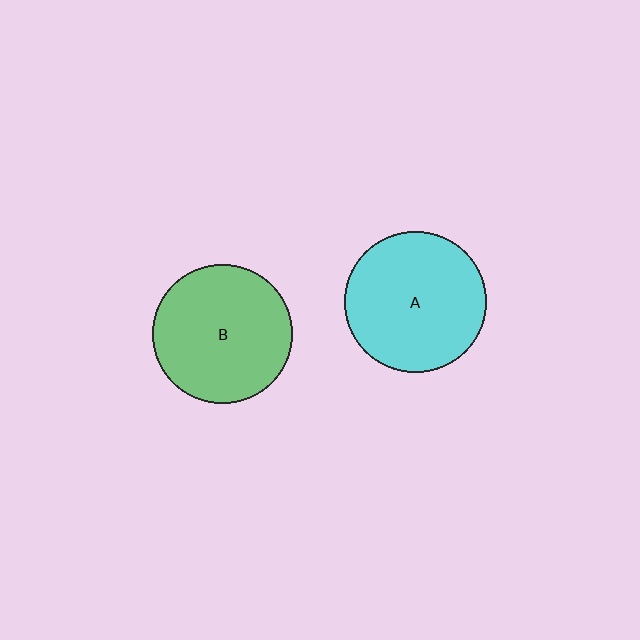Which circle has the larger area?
Circle A (cyan).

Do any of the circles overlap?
No, none of the circles overlap.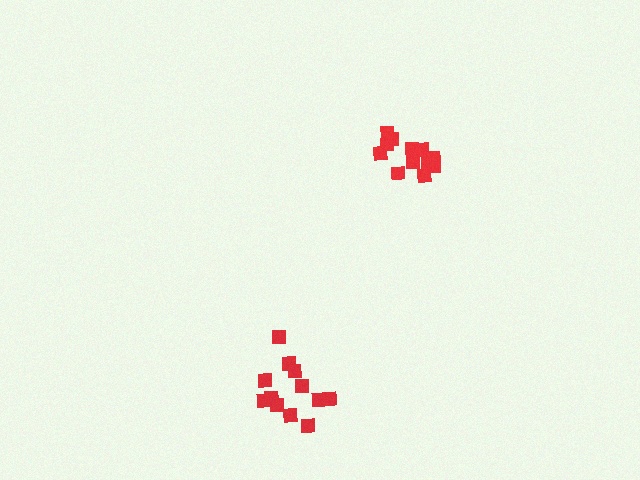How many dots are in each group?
Group 1: 12 dots, Group 2: 12 dots (24 total).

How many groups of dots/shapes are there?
There are 2 groups.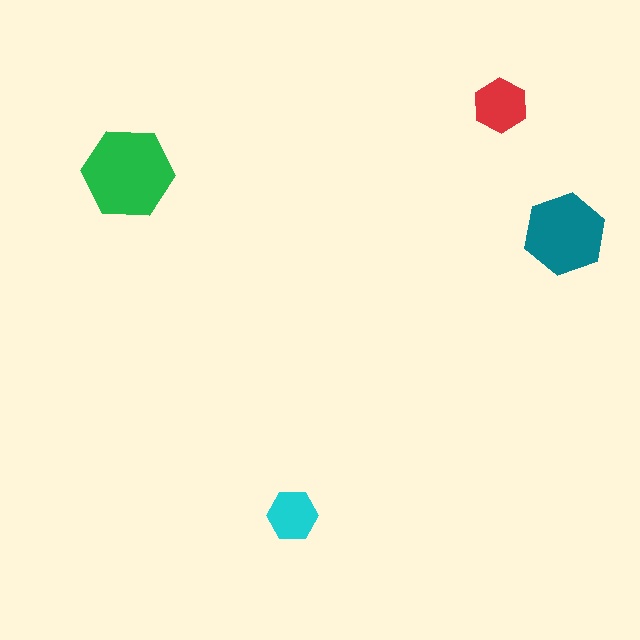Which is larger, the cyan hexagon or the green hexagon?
The green one.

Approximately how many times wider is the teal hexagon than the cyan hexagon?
About 1.5 times wider.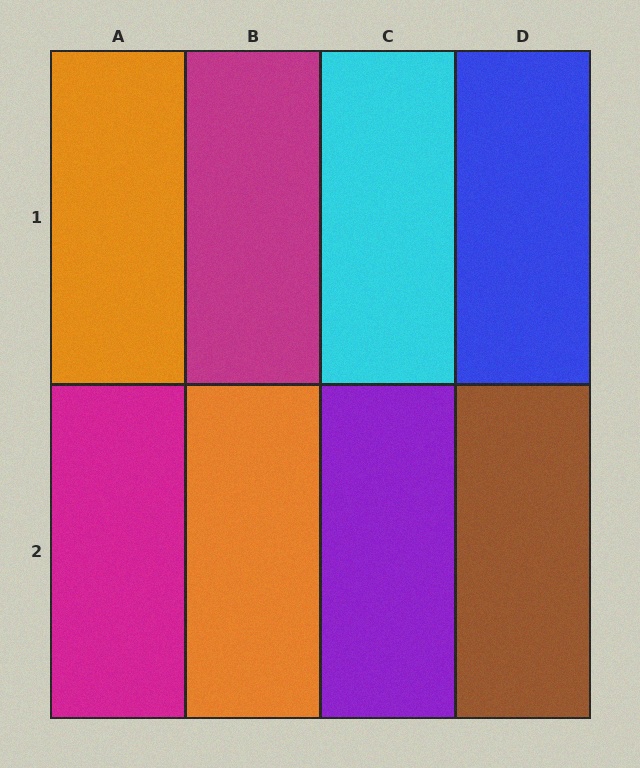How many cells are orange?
2 cells are orange.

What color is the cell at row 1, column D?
Blue.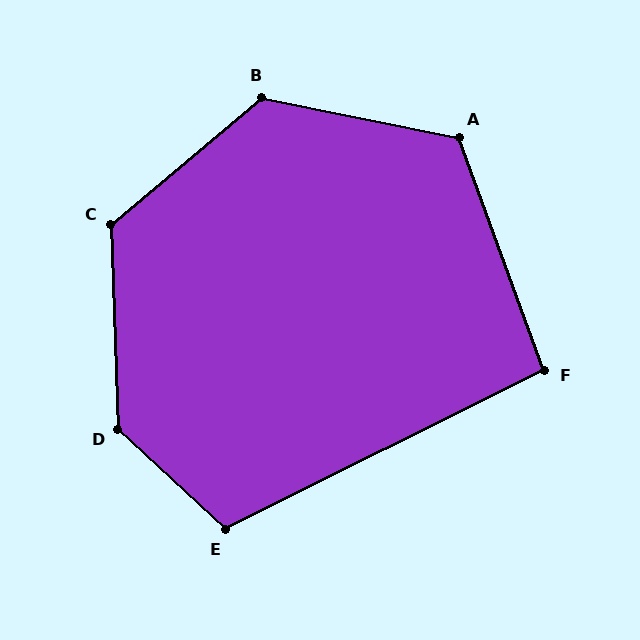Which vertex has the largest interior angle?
D, at approximately 135 degrees.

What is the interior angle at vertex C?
Approximately 128 degrees (obtuse).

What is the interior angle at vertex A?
Approximately 121 degrees (obtuse).